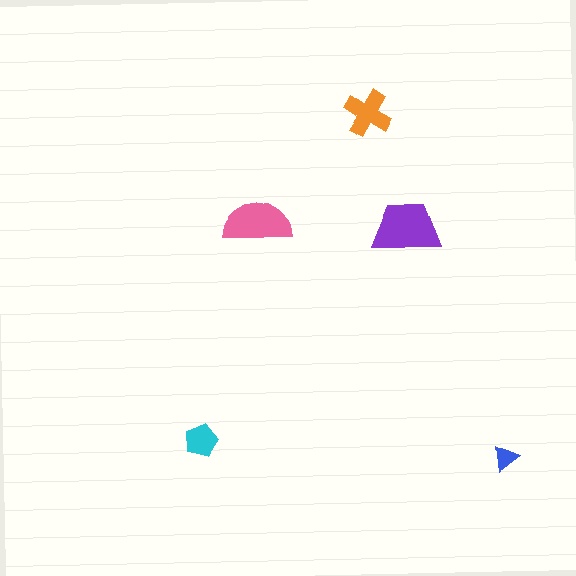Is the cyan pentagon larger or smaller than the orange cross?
Smaller.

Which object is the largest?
The purple trapezoid.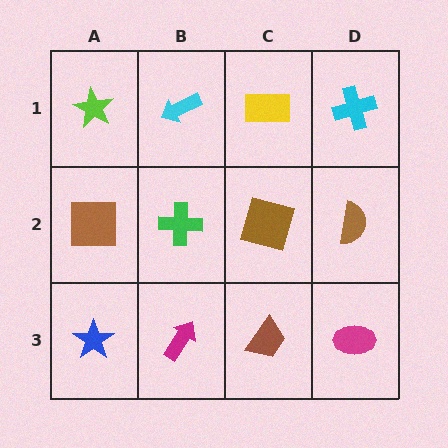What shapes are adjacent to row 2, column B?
A cyan arrow (row 1, column B), a magenta arrow (row 3, column B), a brown square (row 2, column A), a brown square (row 2, column C).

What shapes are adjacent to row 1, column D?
A brown semicircle (row 2, column D), a yellow rectangle (row 1, column C).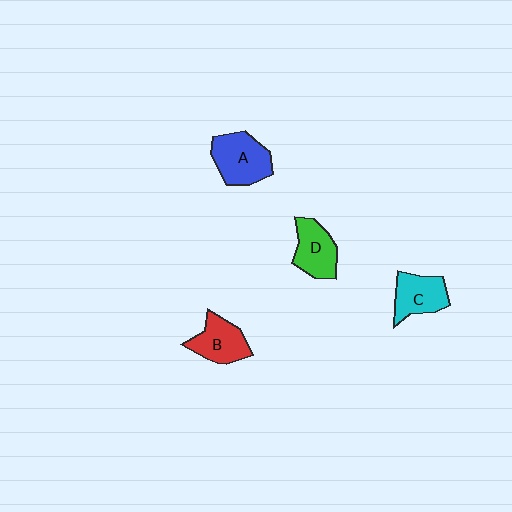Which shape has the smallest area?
Shape C (cyan).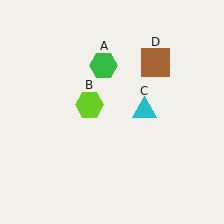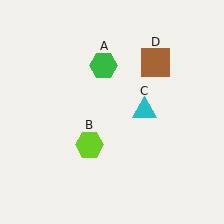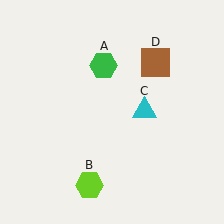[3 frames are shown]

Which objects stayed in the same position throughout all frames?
Green hexagon (object A) and cyan triangle (object C) and brown square (object D) remained stationary.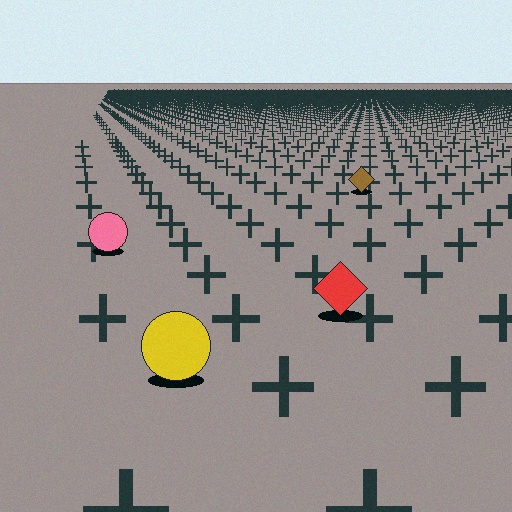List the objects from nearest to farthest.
From nearest to farthest: the yellow circle, the red diamond, the pink circle, the brown diamond.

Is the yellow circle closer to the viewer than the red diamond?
Yes. The yellow circle is closer — you can tell from the texture gradient: the ground texture is coarser near it.